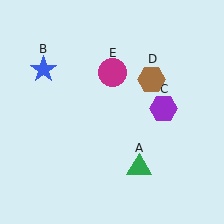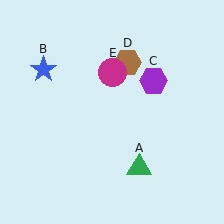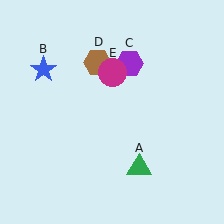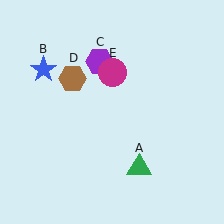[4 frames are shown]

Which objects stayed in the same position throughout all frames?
Green triangle (object A) and blue star (object B) and magenta circle (object E) remained stationary.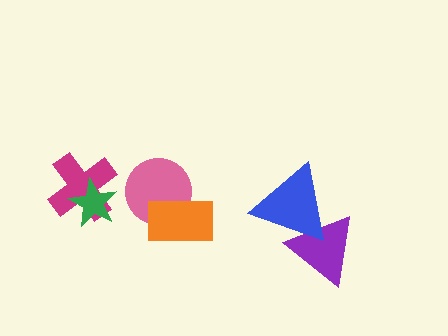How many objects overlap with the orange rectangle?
1 object overlaps with the orange rectangle.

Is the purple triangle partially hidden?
Yes, it is partially covered by another shape.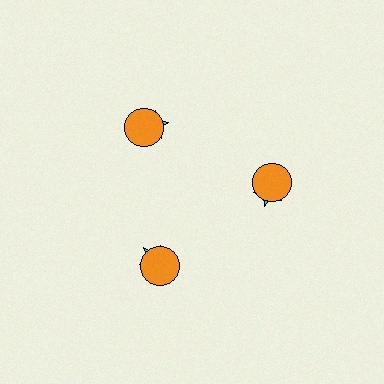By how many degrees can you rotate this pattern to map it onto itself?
The pattern maps onto itself every 120 degrees of rotation.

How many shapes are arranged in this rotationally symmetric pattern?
There are 6 shapes, arranged in 3 groups of 2.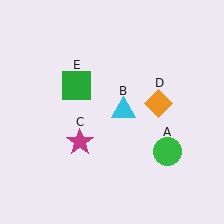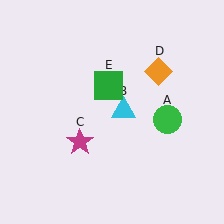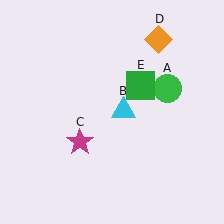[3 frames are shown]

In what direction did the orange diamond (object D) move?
The orange diamond (object D) moved up.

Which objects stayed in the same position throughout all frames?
Cyan triangle (object B) and magenta star (object C) remained stationary.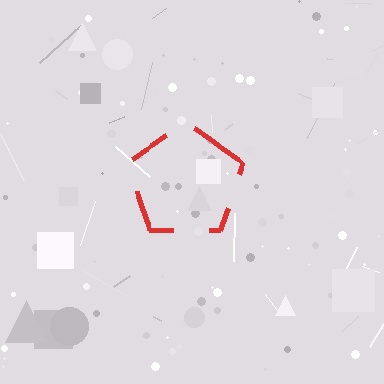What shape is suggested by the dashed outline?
The dashed outline suggests a pentagon.